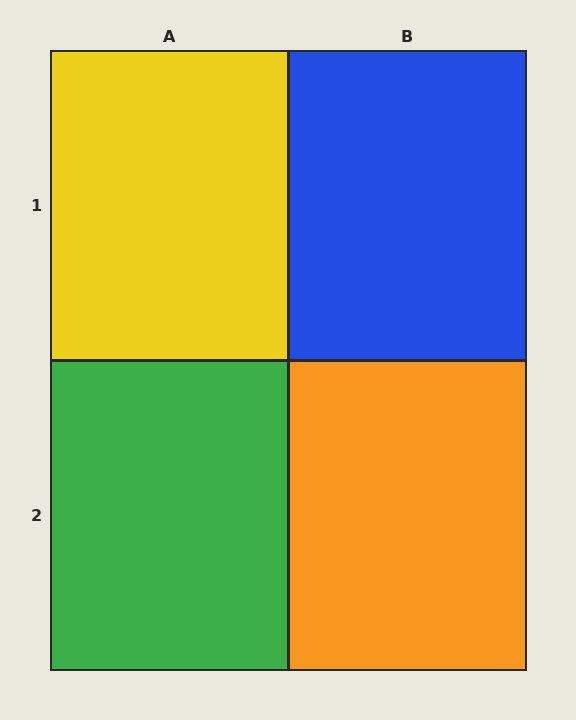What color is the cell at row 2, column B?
Orange.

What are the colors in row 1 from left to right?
Yellow, blue.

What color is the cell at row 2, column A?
Green.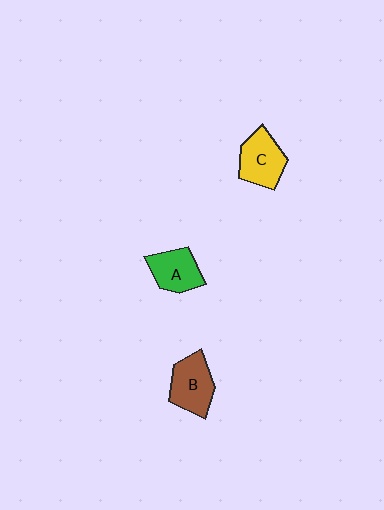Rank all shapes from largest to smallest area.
From largest to smallest: B (brown), C (yellow), A (green).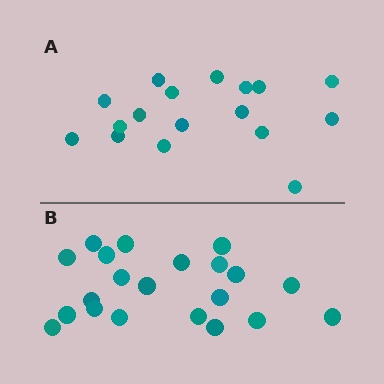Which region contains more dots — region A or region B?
Region B (the bottom region) has more dots.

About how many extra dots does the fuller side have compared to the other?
Region B has about 4 more dots than region A.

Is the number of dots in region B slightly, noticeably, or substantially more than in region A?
Region B has only slightly more — the two regions are fairly close. The ratio is roughly 1.2 to 1.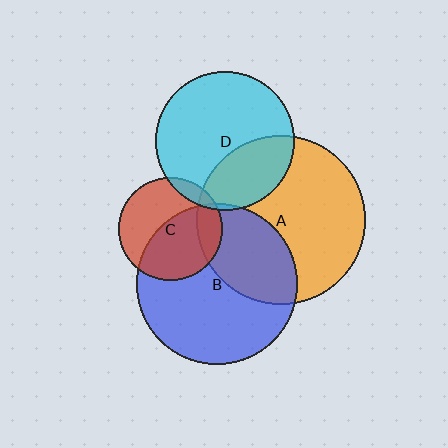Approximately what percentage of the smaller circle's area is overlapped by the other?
Approximately 35%.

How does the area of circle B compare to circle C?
Approximately 2.4 times.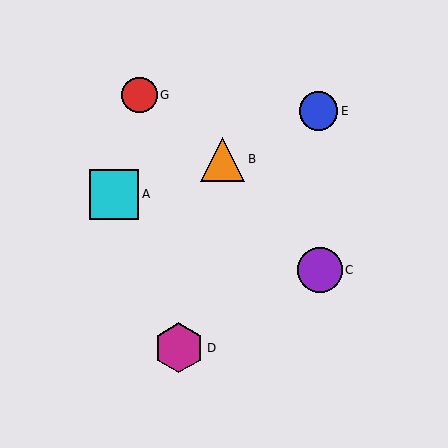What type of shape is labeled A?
Shape A is a cyan square.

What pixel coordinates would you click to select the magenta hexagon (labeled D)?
Click at (179, 348) to select the magenta hexagon D.